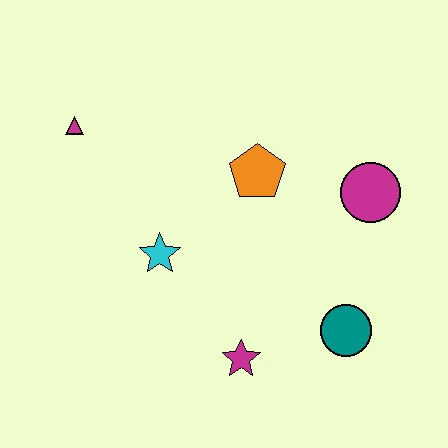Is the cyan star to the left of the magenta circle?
Yes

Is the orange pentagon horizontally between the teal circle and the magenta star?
Yes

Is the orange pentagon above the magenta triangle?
No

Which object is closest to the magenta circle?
The orange pentagon is closest to the magenta circle.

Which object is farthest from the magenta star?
The magenta triangle is farthest from the magenta star.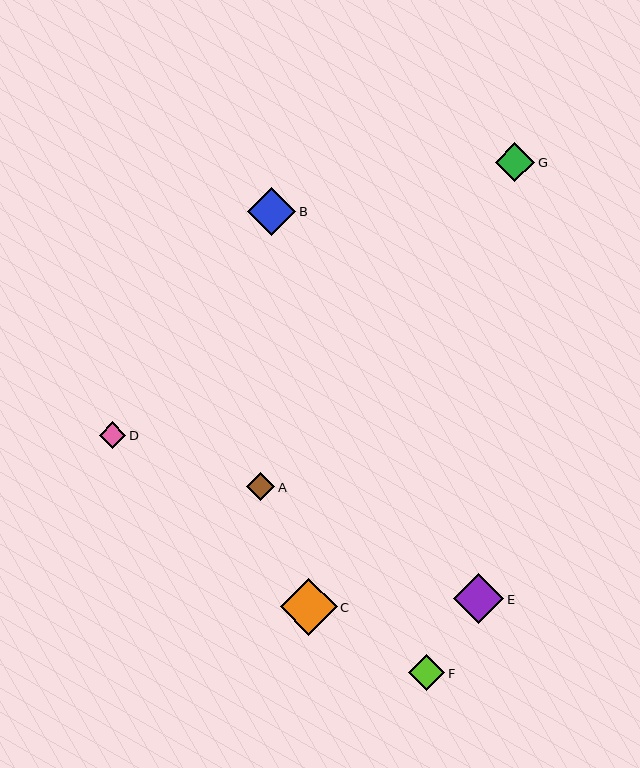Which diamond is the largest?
Diamond C is the largest with a size of approximately 57 pixels.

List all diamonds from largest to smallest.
From largest to smallest: C, E, B, G, F, A, D.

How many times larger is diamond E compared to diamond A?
Diamond E is approximately 1.8 times the size of diamond A.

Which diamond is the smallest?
Diamond D is the smallest with a size of approximately 27 pixels.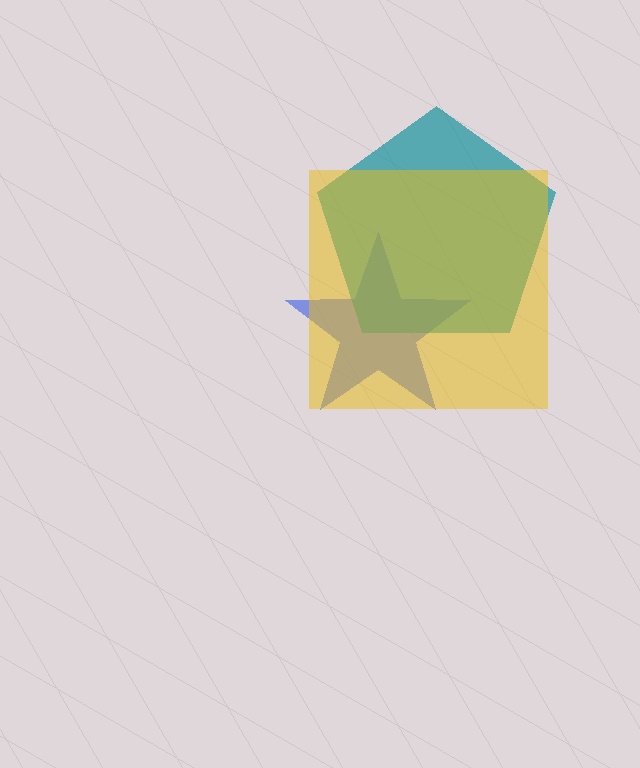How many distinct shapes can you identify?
There are 3 distinct shapes: a blue star, a teal pentagon, a yellow square.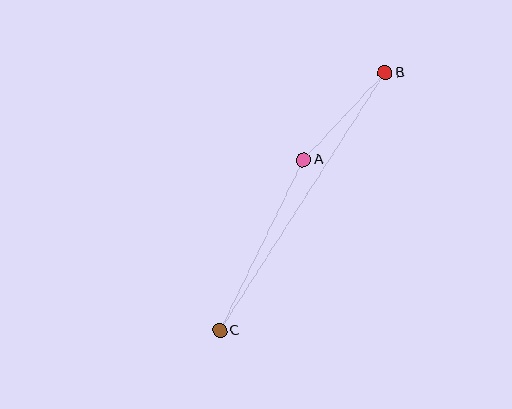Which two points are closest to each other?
Points A and B are closest to each other.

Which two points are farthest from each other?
Points B and C are farthest from each other.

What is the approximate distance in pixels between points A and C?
The distance between A and C is approximately 190 pixels.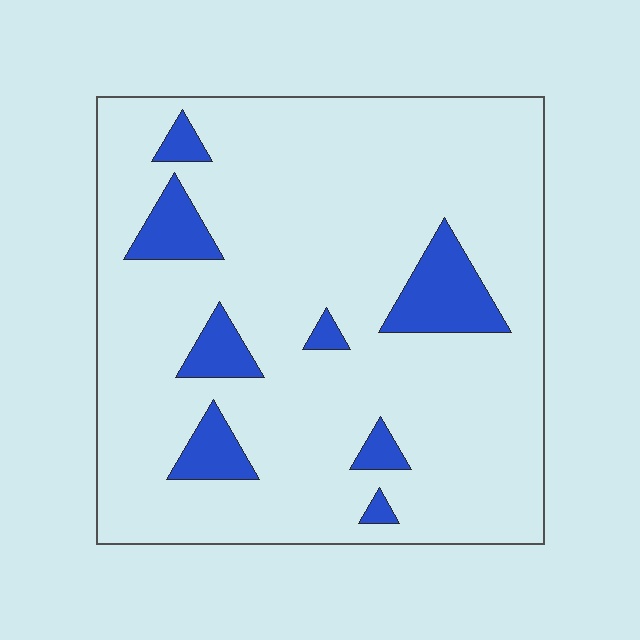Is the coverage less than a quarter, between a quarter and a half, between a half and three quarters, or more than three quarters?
Less than a quarter.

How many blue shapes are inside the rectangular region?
8.